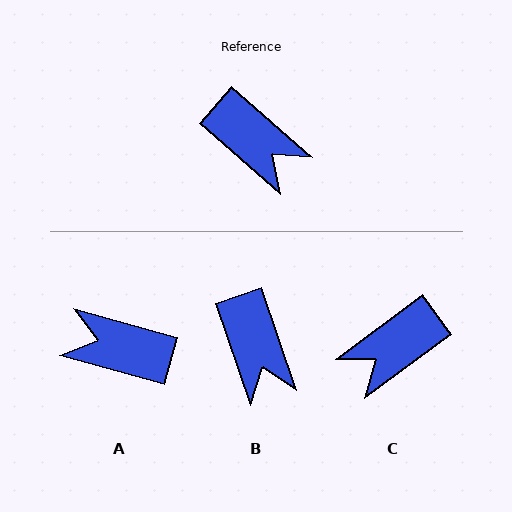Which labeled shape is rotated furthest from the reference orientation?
A, about 155 degrees away.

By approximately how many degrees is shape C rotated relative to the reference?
Approximately 103 degrees clockwise.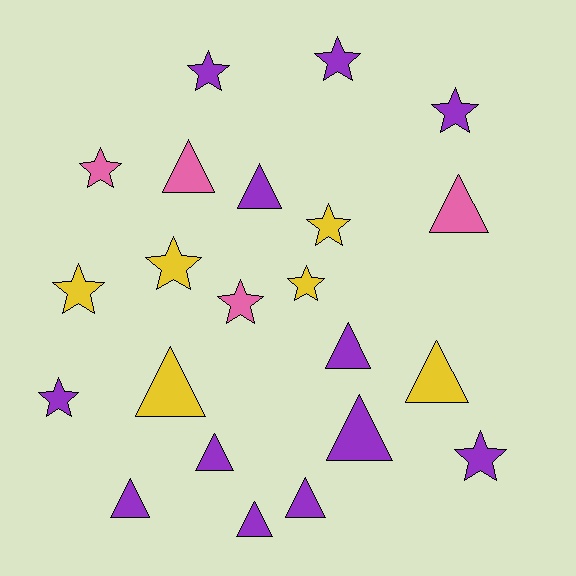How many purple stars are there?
There are 5 purple stars.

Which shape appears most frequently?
Star, with 11 objects.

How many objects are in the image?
There are 22 objects.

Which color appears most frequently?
Purple, with 12 objects.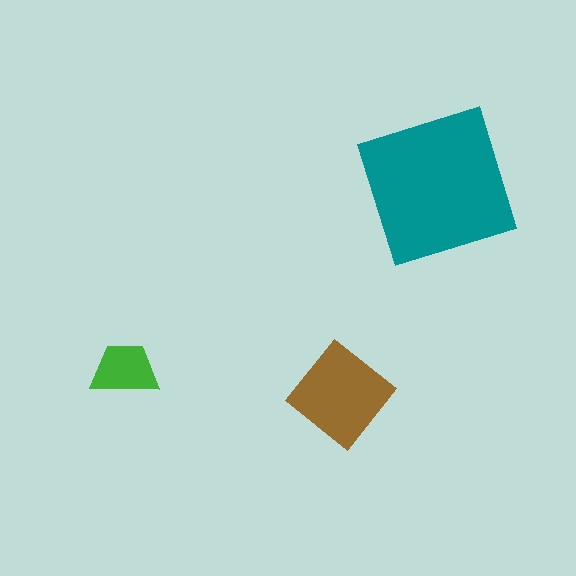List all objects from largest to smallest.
The teal square, the brown diamond, the green trapezoid.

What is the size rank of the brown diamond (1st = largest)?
2nd.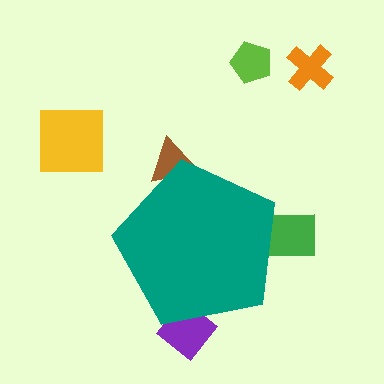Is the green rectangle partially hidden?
Yes, the green rectangle is partially hidden behind the teal pentagon.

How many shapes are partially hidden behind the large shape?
3 shapes are partially hidden.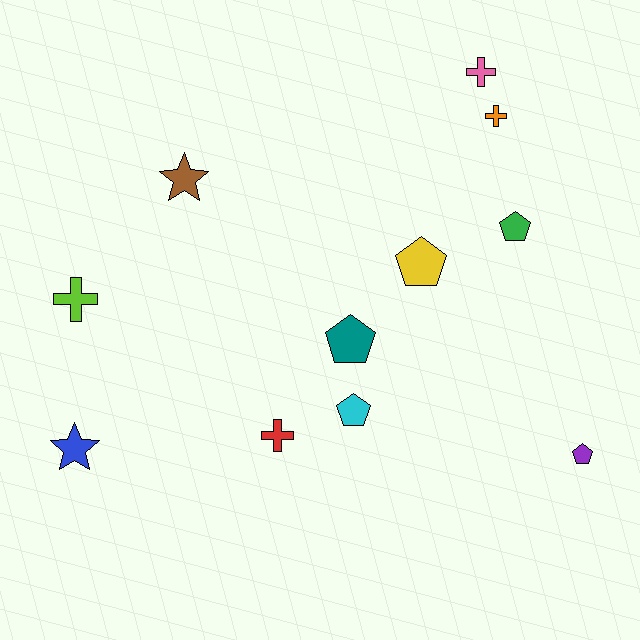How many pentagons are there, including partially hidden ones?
There are 5 pentagons.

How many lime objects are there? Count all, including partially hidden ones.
There is 1 lime object.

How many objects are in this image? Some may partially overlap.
There are 11 objects.